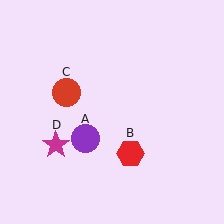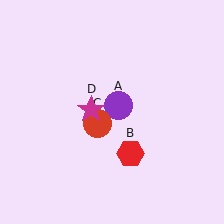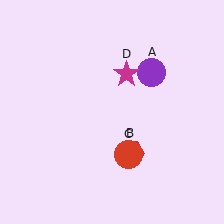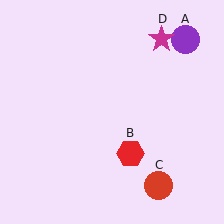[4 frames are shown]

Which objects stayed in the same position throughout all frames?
Red hexagon (object B) remained stationary.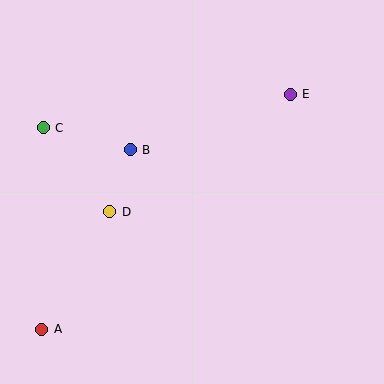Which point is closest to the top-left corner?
Point C is closest to the top-left corner.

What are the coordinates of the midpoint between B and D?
The midpoint between B and D is at (120, 181).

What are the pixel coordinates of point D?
Point D is at (110, 212).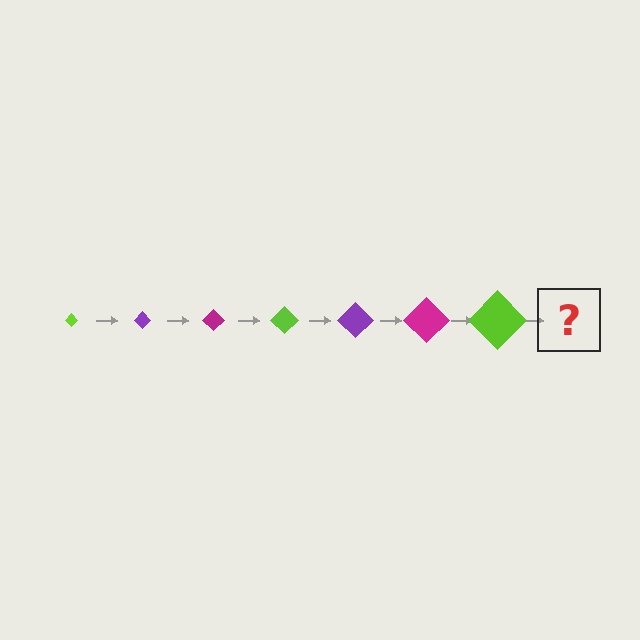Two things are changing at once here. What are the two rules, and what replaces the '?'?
The two rules are that the diamond grows larger each step and the color cycles through lime, purple, and magenta. The '?' should be a purple diamond, larger than the previous one.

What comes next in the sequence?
The next element should be a purple diamond, larger than the previous one.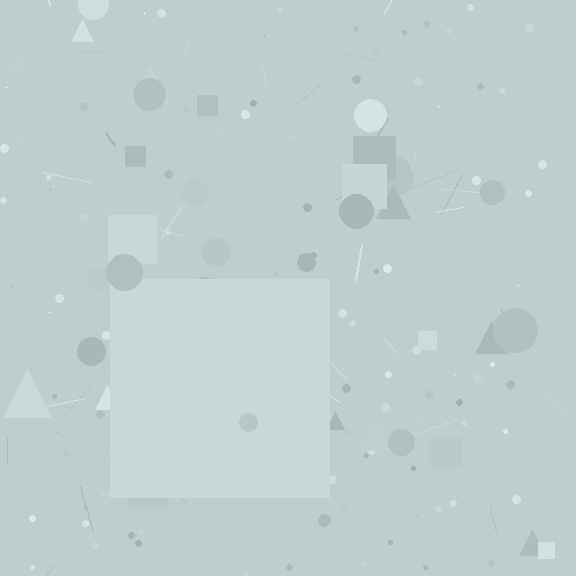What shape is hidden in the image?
A square is hidden in the image.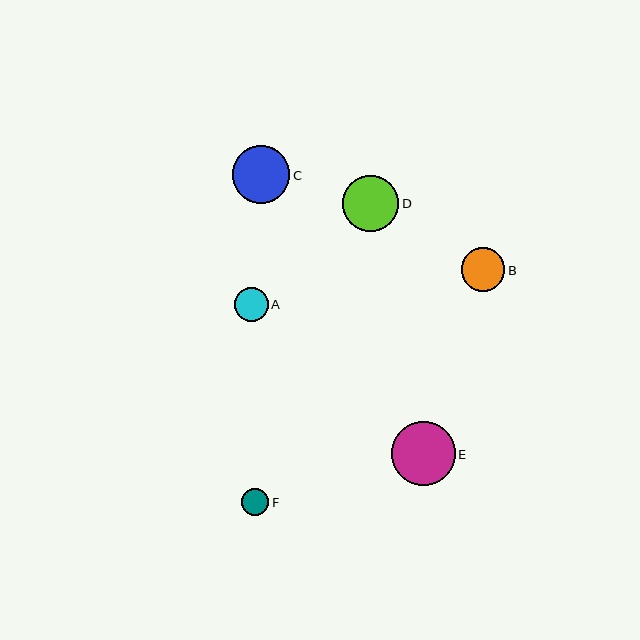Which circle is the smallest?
Circle F is the smallest with a size of approximately 27 pixels.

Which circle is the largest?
Circle E is the largest with a size of approximately 64 pixels.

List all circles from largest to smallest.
From largest to smallest: E, C, D, B, A, F.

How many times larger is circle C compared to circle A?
Circle C is approximately 1.7 times the size of circle A.